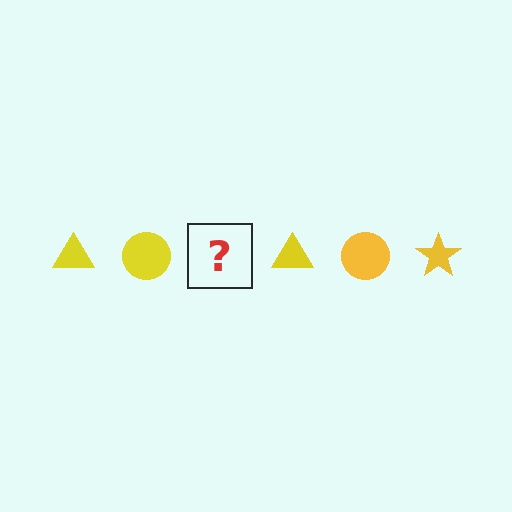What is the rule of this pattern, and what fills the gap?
The rule is that the pattern cycles through triangle, circle, star shapes in yellow. The gap should be filled with a yellow star.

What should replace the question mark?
The question mark should be replaced with a yellow star.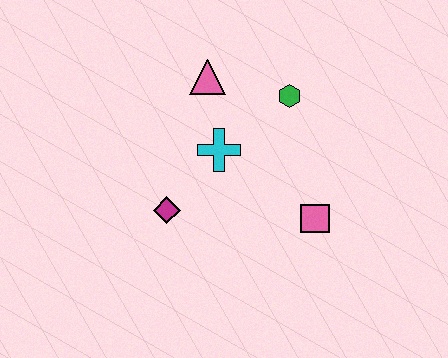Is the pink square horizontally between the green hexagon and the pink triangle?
No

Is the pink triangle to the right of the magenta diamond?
Yes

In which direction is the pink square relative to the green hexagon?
The pink square is below the green hexagon.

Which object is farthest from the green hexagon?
The magenta diamond is farthest from the green hexagon.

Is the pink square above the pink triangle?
No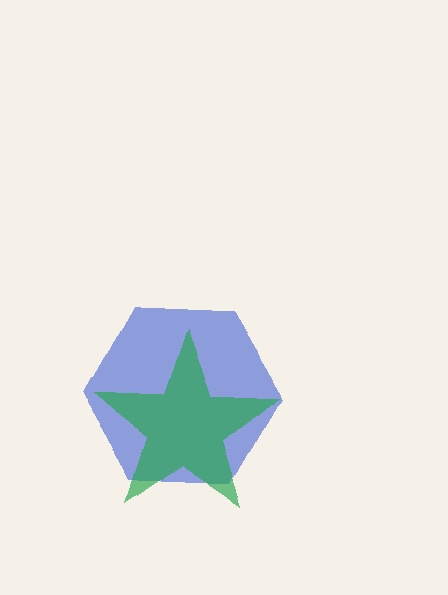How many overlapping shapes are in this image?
There are 2 overlapping shapes in the image.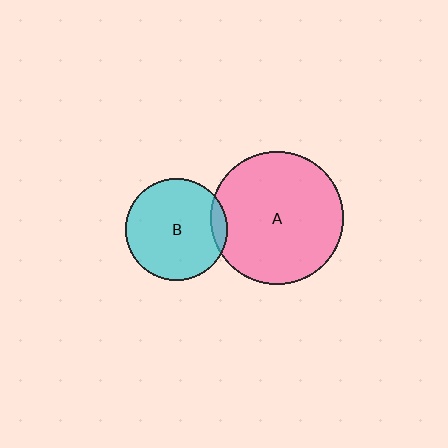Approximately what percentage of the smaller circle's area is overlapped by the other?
Approximately 10%.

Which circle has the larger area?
Circle A (pink).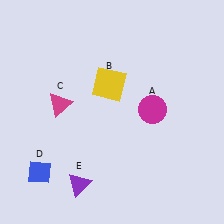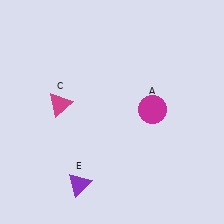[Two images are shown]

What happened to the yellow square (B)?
The yellow square (B) was removed in Image 2. It was in the top-left area of Image 1.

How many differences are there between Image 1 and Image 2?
There are 2 differences between the two images.